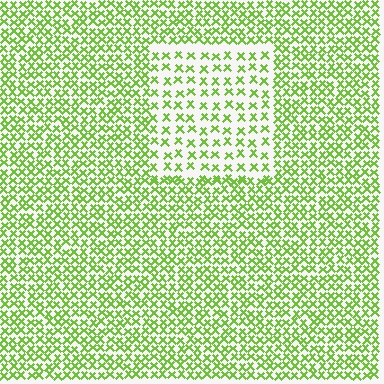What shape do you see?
I see a rectangle.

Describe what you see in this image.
The image contains small lime elements arranged at two different densities. A rectangle-shaped region is visible where the elements are less densely packed than the surrounding area.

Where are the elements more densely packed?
The elements are more densely packed outside the rectangle boundary.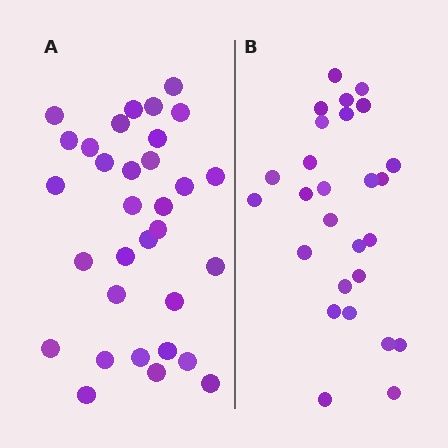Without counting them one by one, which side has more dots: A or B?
Region A (the left region) has more dots.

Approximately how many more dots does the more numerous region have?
Region A has about 5 more dots than region B.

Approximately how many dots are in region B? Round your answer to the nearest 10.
About 30 dots. (The exact count is 27, which rounds to 30.)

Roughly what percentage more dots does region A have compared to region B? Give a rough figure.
About 20% more.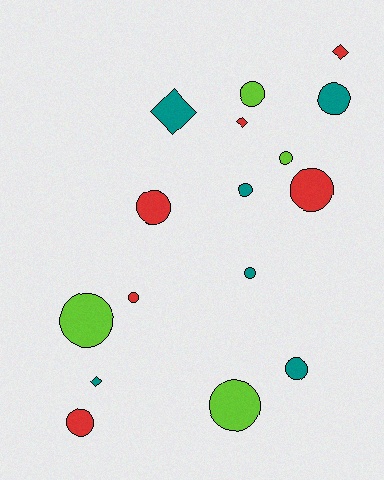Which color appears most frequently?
Teal, with 6 objects.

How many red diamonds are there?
There are 2 red diamonds.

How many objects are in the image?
There are 16 objects.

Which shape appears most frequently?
Circle, with 12 objects.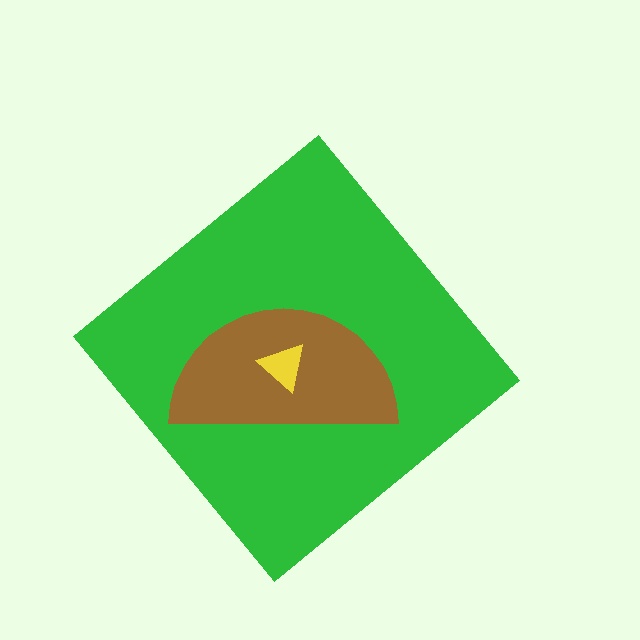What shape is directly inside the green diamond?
The brown semicircle.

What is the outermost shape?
The green diamond.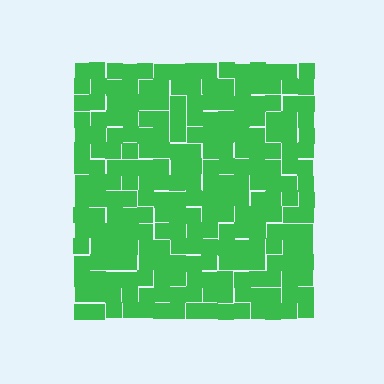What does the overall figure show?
The overall figure shows a square.